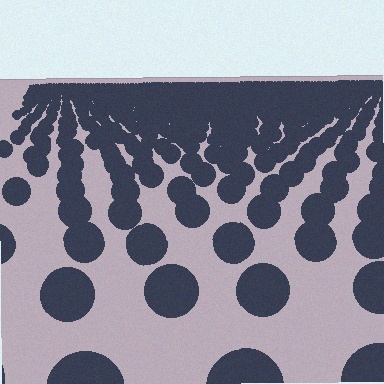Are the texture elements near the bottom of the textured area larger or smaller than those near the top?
Larger. Near the bottom, elements are closer to the viewer and appear at a bigger on-screen size.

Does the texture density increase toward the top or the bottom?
Density increases toward the top.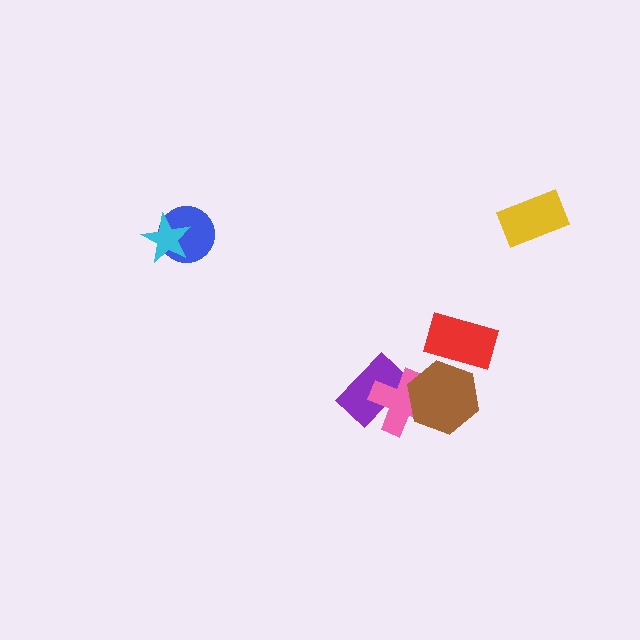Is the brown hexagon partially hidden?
Yes, it is partially covered by another shape.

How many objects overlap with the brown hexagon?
2 objects overlap with the brown hexagon.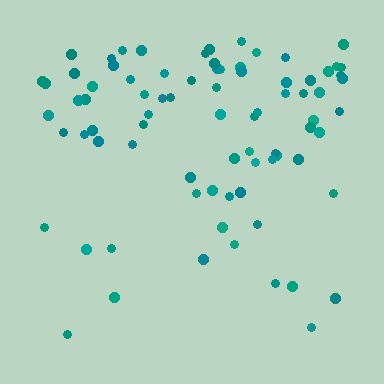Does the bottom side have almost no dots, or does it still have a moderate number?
Still a moderate number, just noticeably fewer than the top.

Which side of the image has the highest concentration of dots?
The top.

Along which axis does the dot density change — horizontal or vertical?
Vertical.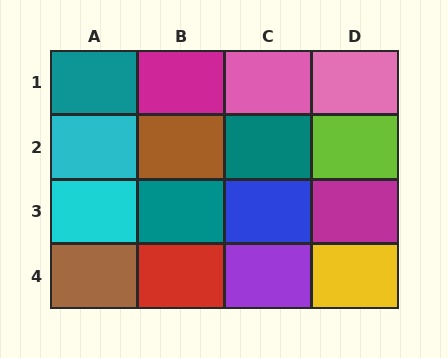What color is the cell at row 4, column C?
Purple.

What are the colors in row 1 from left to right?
Teal, magenta, pink, pink.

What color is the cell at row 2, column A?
Cyan.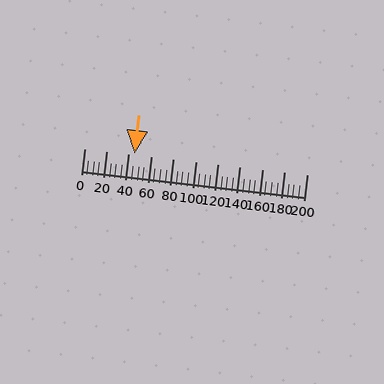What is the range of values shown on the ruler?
The ruler shows values from 0 to 200.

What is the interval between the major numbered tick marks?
The major tick marks are spaced 20 units apart.